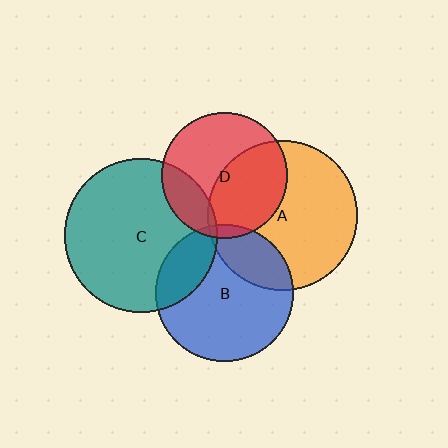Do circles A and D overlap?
Yes.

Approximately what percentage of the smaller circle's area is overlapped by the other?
Approximately 45%.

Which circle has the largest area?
Circle C (teal).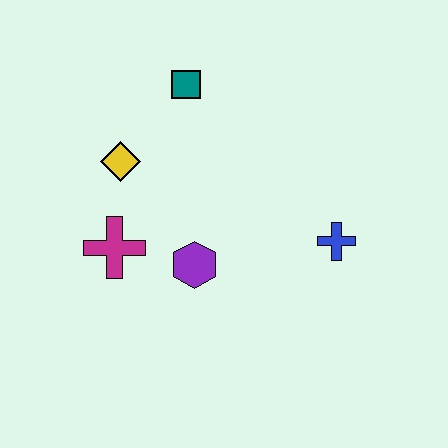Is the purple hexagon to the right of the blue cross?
No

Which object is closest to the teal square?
The yellow diamond is closest to the teal square.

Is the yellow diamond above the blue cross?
Yes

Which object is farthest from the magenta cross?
The blue cross is farthest from the magenta cross.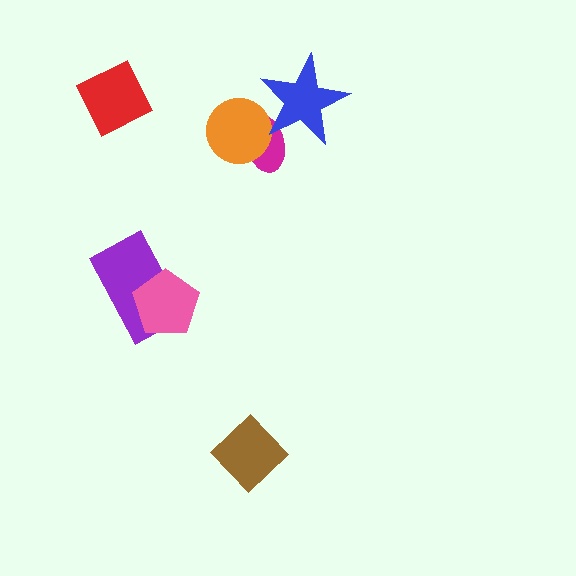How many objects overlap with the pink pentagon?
1 object overlaps with the pink pentagon.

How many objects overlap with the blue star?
2 objects overlap with the blue star.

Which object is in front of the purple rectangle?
The pink pentagon is in front of the purple rectangle.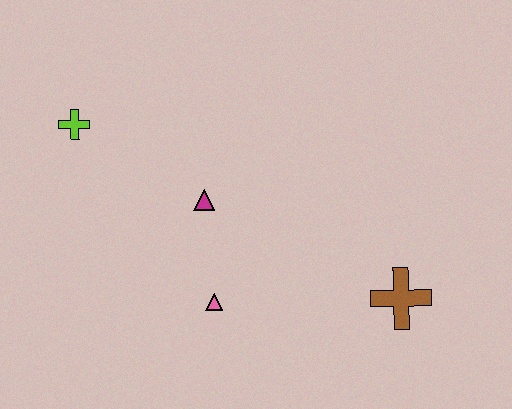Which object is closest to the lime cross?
The magenta triangle is closest to the lime cross.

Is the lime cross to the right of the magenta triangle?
No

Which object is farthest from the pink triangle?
The lime cross is farthest from the pink triangle.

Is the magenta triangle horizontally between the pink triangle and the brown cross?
No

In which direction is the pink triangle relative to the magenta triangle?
The pink triangle is below the magenta triangle.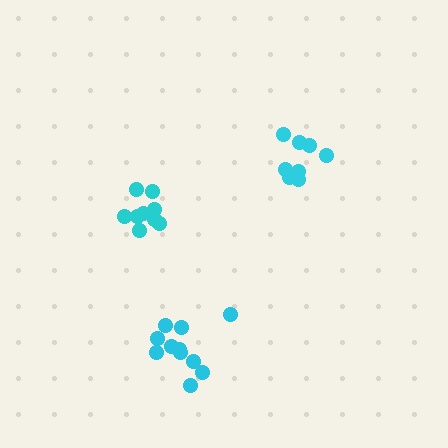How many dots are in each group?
Group 1: 11 dots, Group 2: 9 dots, Group 3: 8 dots (28 total).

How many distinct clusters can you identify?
There are 3 distinct clusters.